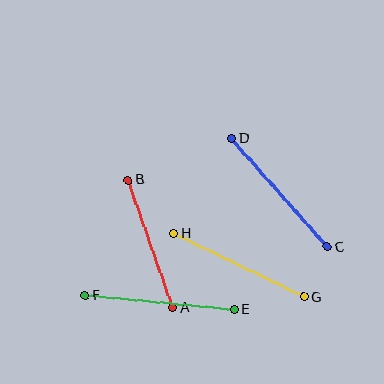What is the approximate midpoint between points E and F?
The midpoint is at approximately (160, 303) pixels.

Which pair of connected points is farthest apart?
Points E and F are farthest apart.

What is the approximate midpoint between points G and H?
The midpoint is at approximately (239, 265) pixels.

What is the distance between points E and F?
The distance is approximately 150 pixels.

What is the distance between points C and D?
The distance is approximately 145 pixels.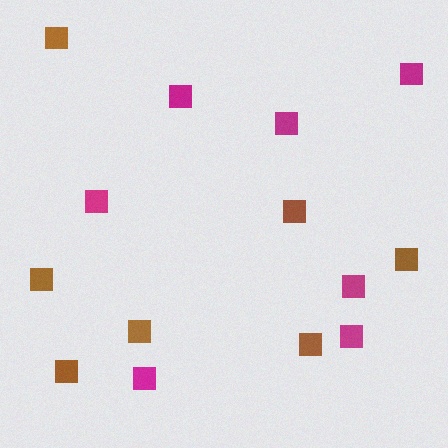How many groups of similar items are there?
There are 2 groups: one group of magenta squares (7) and one group of brown squares (7).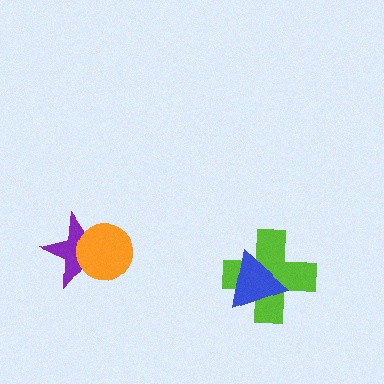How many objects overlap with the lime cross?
1 object overlaps with the lime cross.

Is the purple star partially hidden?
Yes, it is partially covered by another shape.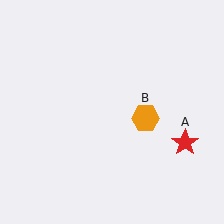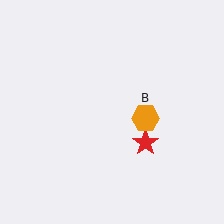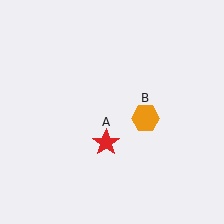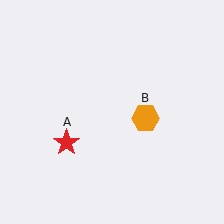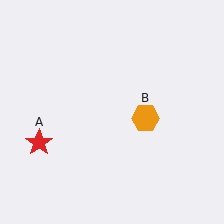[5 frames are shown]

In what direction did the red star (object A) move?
The red star (object A) moved left.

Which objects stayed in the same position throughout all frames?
Orange hexagon (object B) remained stationary.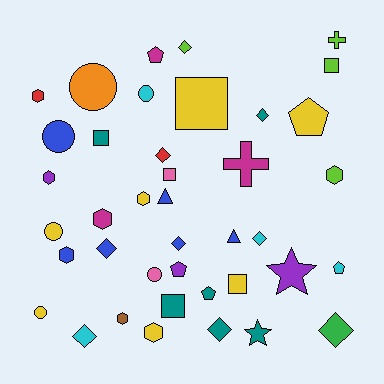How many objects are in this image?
There are 40 objects.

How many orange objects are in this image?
There is 1 orange object.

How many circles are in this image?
There are 6 circles.